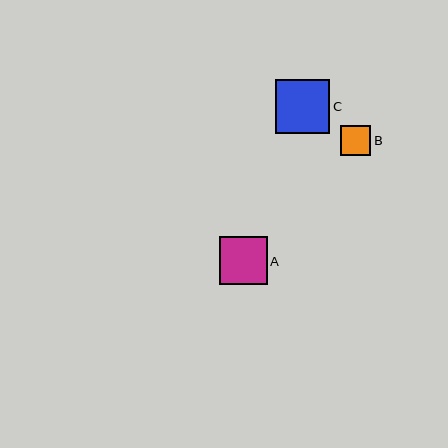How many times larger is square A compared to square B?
Square A is approximately 1.6 times the size of square B.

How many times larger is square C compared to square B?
Square C is approximately 1.8 times the size of square B.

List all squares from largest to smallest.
From largest to smallest: C, A, B.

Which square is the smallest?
Square B is the smallest with a size of approximately 30 pixels.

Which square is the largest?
Square C is the largest with a size of approximately 54 pixels.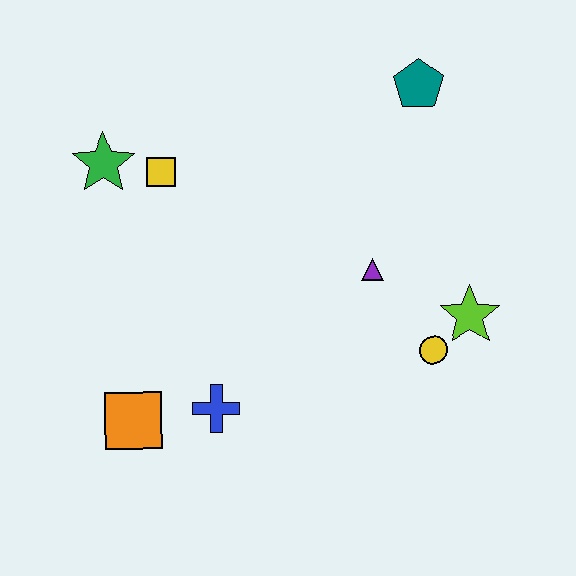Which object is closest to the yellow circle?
The lime star is closest to the yellow circle.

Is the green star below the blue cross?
No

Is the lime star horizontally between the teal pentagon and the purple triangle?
No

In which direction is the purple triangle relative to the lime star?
The purple triangle is to the left of the lime star.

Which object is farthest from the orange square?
The teal pentagon is farthest from the orange square.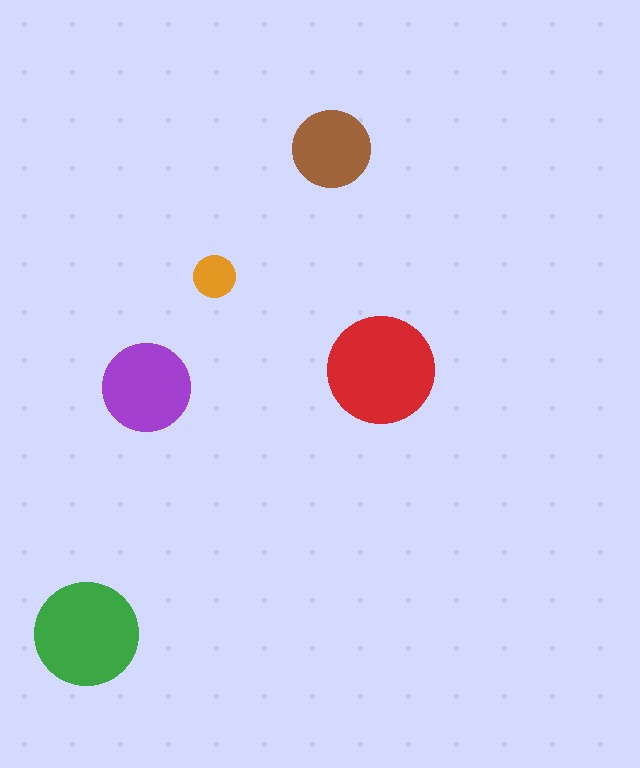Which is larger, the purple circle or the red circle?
The red one.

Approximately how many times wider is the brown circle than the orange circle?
About 2 times wider.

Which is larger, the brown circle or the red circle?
The red one.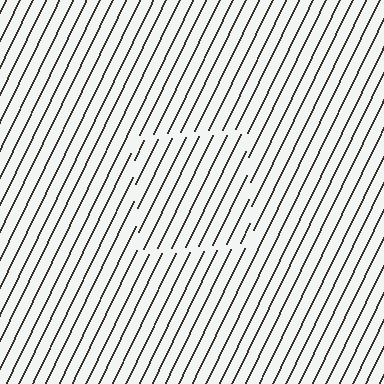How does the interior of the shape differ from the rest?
The interior of the shape contains the same grating, shifted by half a period — the contour is defined by the phase discontinuity where line-ends from the inner and outer gratings abut.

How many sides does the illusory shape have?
4 sides — the line-ends trace a square.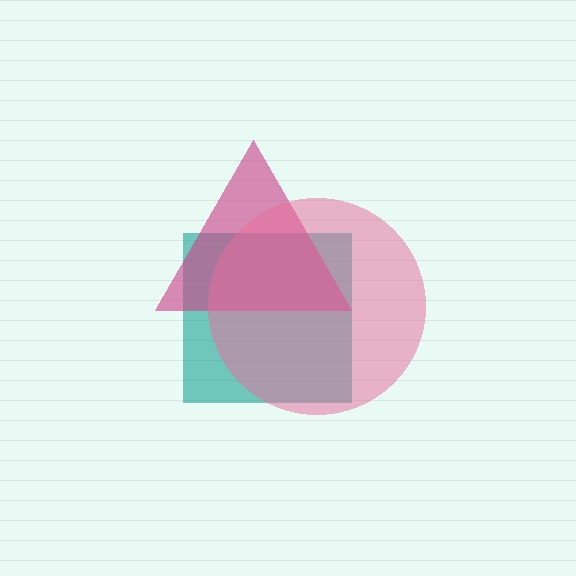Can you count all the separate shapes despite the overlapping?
Yes, there are 3 separate shapes.